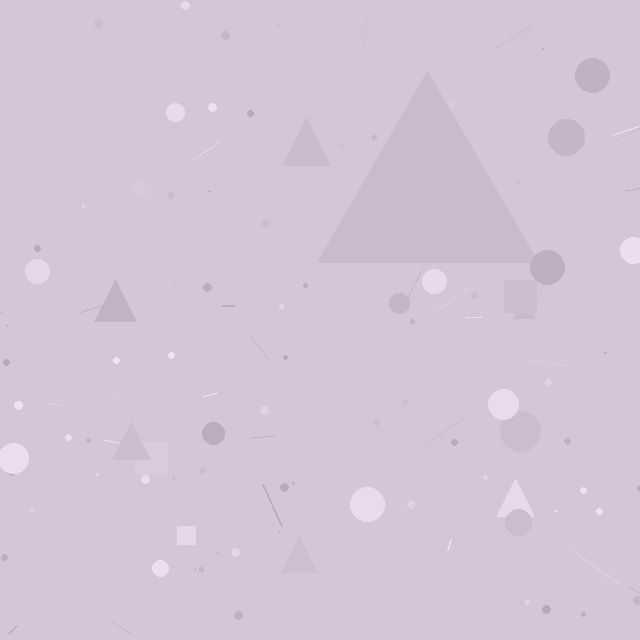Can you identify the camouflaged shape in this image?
The camouflaged shape is a triangle.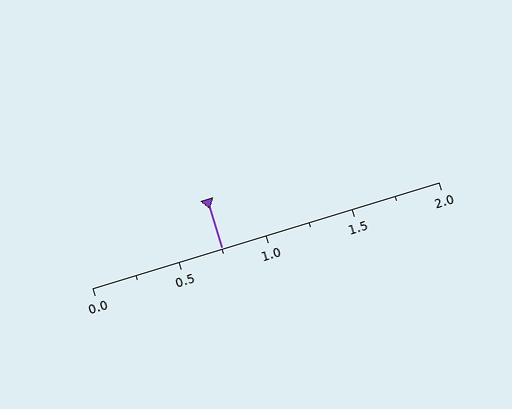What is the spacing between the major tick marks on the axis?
The major ticks are spaced 0.5 apart.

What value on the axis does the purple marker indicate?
The marker indicates approximately 0.75.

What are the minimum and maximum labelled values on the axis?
The axis runs from 0.0 to 2.0.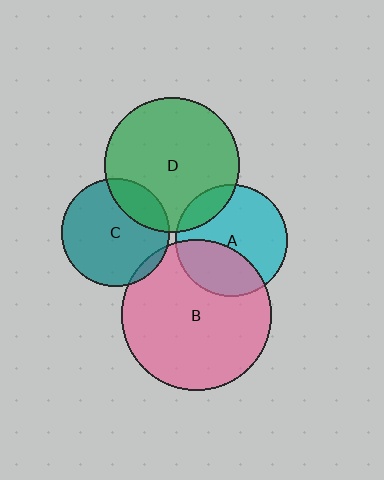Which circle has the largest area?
Circle B (pink).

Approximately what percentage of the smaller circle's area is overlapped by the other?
Approximately 35%.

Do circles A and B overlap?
Yes.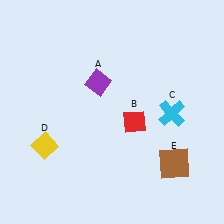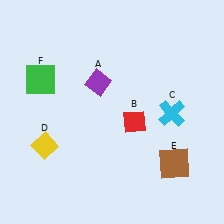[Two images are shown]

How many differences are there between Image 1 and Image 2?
There is 1 difference between the two images.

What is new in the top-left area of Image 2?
A green square (F) was added in the top-left area of Image 2.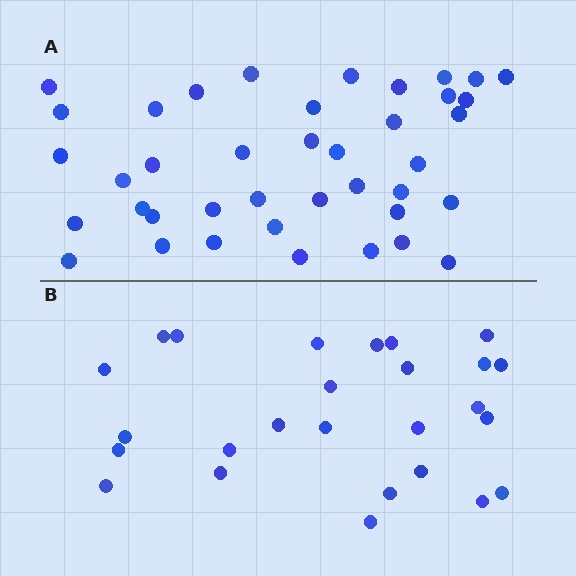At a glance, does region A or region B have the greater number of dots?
Region A (the top region) has more dots.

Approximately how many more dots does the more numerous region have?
Region A has approximately 15 more dots than region B.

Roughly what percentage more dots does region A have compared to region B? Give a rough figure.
About 55% more.